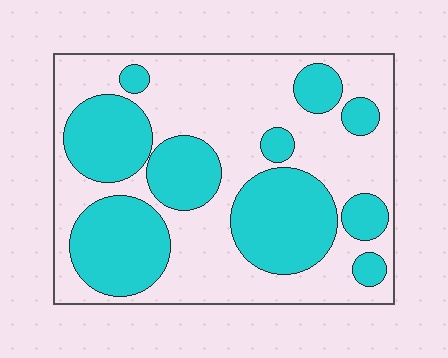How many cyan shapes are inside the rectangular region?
10.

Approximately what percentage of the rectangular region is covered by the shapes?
Approximately 40%.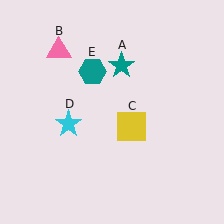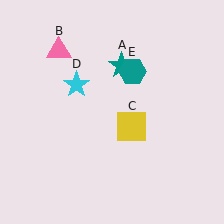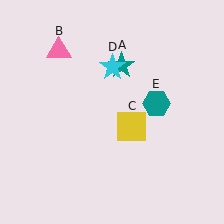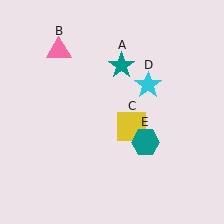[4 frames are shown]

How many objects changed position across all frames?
2 objects changed position: cyan star (object D), teal hexagon (object E).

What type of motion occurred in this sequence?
The cyan star (object D), teal hexagon (object E) rotated clockwise around the center of the scene.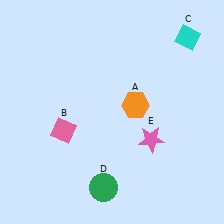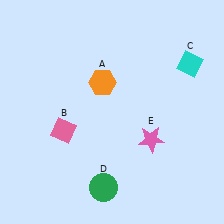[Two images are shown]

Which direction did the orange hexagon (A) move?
The orange hexagon (A) moved left.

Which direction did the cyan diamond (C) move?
The cyan diamond (C) moved down.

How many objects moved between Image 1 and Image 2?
2 objects moved between the two images.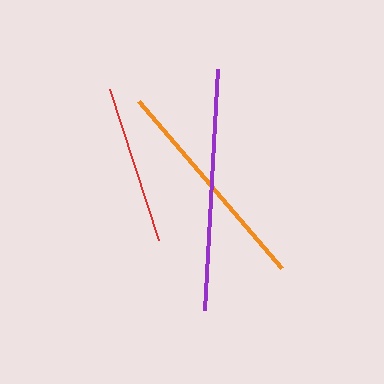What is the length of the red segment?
The red segment is approximately 158 pixels long.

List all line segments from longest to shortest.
From longest to shortest: purple, orange, red.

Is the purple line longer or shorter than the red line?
The purple line is longer than the red line.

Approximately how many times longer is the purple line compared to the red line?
The purple line is approximately 1.5 times the length of the red line.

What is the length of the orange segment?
The orange segment is approximately 220 pixels long.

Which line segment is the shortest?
The red line is the shortest at approximately 158 pixels.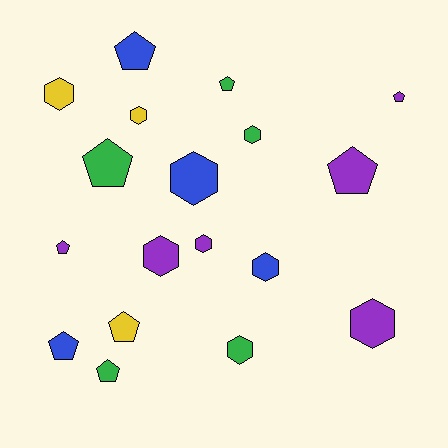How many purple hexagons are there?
There are 3 purple hexagons.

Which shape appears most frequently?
Pentagon, with 9 objects.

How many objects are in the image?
There are 18 objects.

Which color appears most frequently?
Purple, with 6 objects.